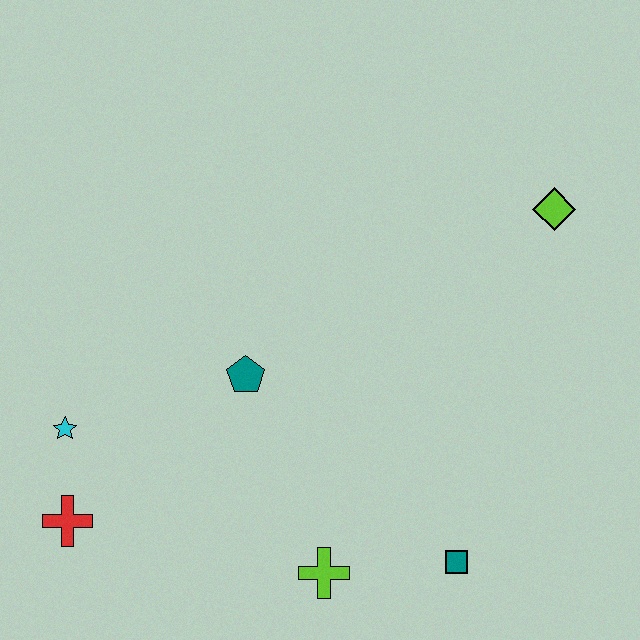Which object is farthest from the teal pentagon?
The lime diamond is farthest from the teal pentagon.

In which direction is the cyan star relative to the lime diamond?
The cyan star is to the left of the lime diamond.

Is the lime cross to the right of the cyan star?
Yes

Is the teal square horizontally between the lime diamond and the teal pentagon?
Yes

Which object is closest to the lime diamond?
The teal pentagon is closest to the lime diamond.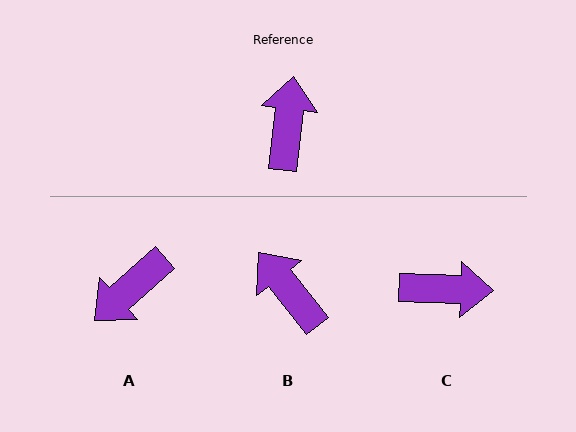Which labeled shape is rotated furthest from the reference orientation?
A, about 139 degrees away.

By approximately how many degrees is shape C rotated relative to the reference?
Approximately 85 degrees clockwise.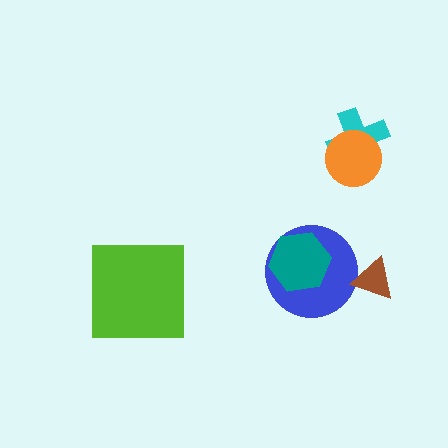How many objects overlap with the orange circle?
1 object overlaps with the orange circle.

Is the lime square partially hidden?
No, no other shape covers it.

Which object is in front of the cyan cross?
The orange circle is in front of the cyan cross.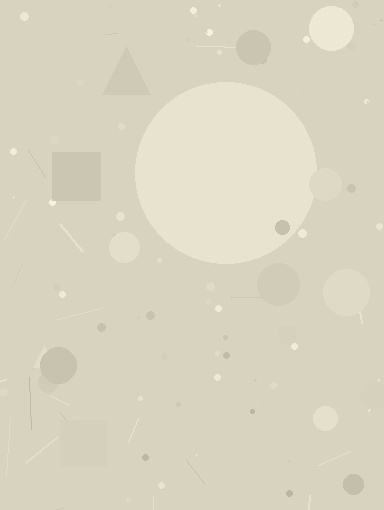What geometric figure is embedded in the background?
A circle is embedded in the background.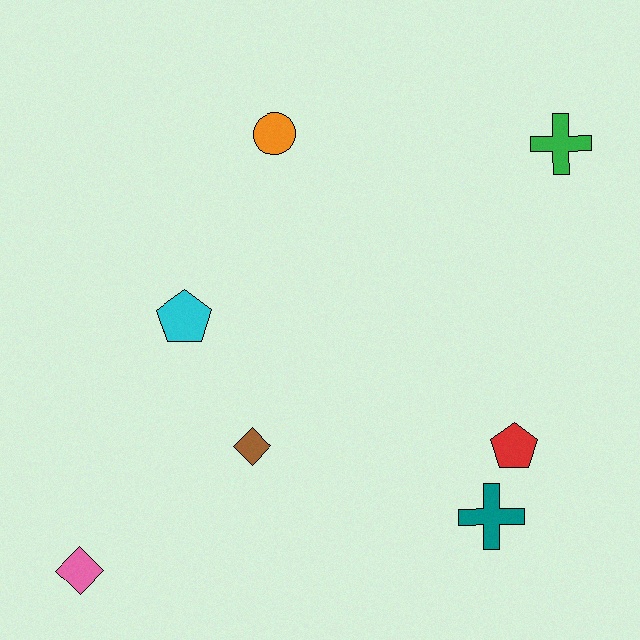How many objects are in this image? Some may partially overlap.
There are 7 objects.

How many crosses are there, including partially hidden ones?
There are 2 crosses.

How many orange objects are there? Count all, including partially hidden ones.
There is 1 orange object.